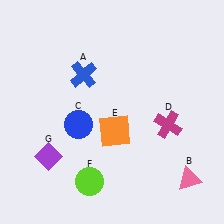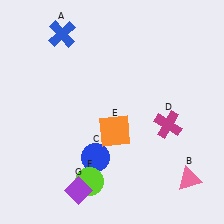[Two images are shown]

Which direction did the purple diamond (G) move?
The purple diamond (G) moved down.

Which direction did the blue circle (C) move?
The blue circle (C) moved down.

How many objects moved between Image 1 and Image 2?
3 objects moved between the two images.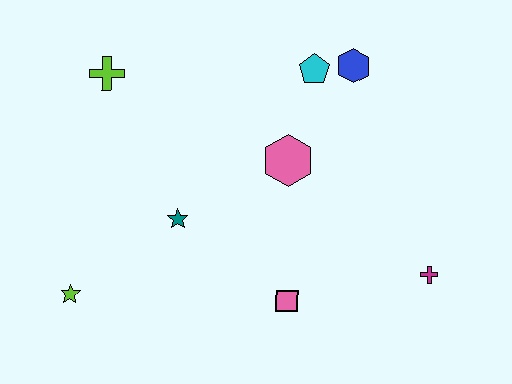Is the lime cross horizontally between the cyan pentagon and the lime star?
Yes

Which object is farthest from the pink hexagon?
The lime star is farthest from the pink hexagon.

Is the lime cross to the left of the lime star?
No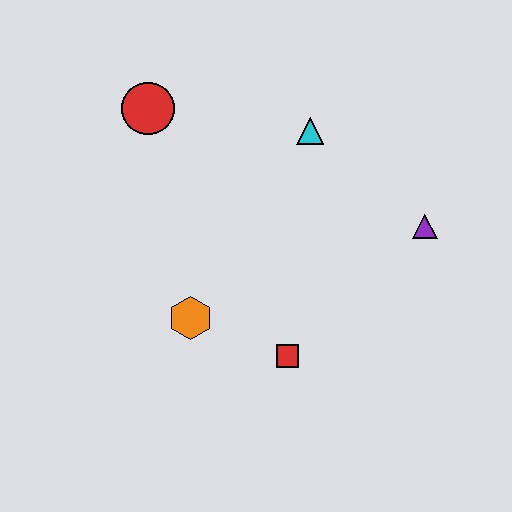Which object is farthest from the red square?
The red circle is farthest from the red square.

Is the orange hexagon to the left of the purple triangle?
Yes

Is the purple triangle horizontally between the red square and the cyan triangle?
No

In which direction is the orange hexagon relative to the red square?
The orange hexagon is to the left of the red square.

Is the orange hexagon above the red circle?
No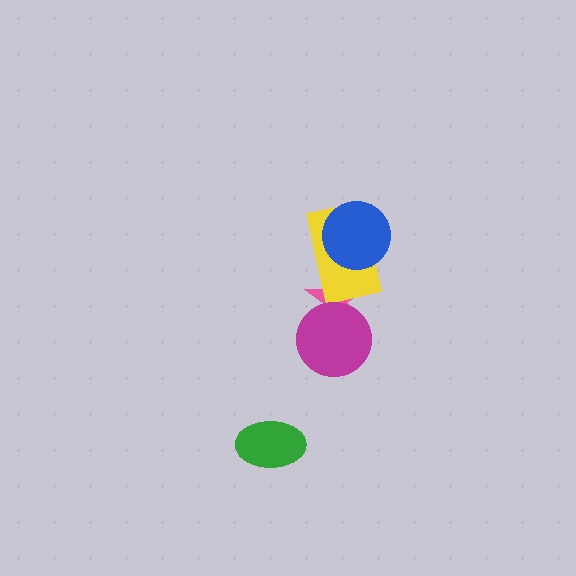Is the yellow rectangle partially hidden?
Yes, it is partially covered by another shape.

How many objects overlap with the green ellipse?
0 objects overlap with the green ellipse.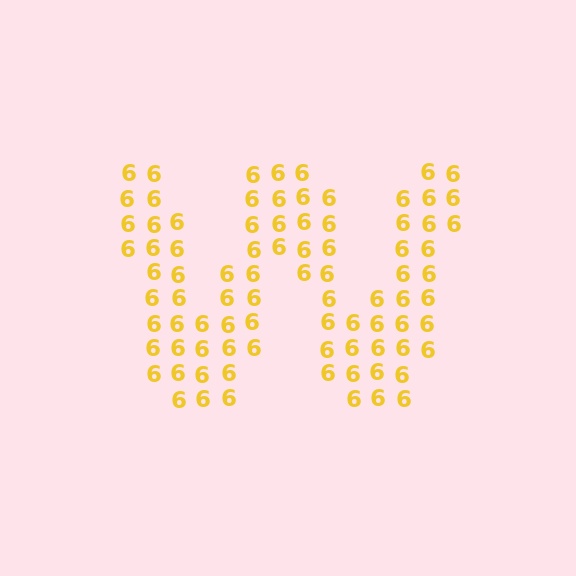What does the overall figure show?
The overall figure shows the letter W.